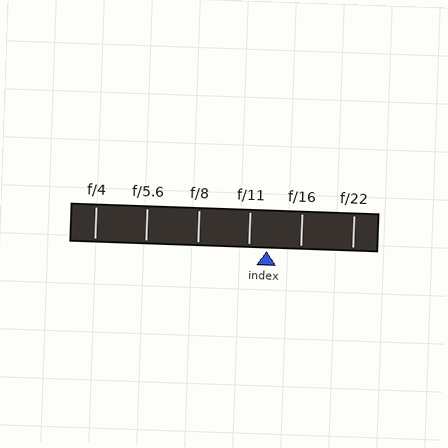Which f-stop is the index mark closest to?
The index mark is closest to f/11.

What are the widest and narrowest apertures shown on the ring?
The widest aperture shown is f/4 and the narrowest is f/22.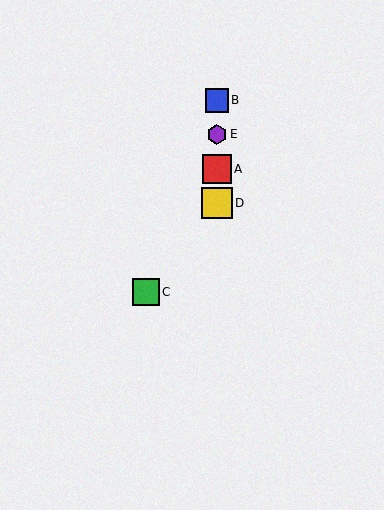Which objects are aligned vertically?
Objects A, B, D, E are aligned vertically.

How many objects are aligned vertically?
4 objects (A, B, D, E) are aligned vertically.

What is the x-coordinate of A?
Object A is at x≈217.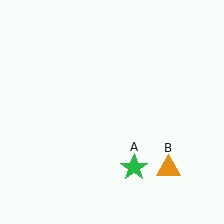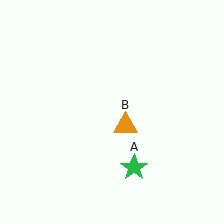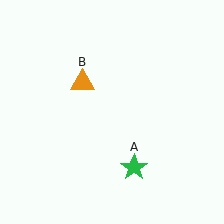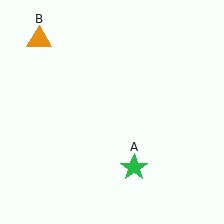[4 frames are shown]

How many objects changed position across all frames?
1 object changed position: orange triangle (object B).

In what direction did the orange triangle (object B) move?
The orange triangle (object B) moved up and to the left.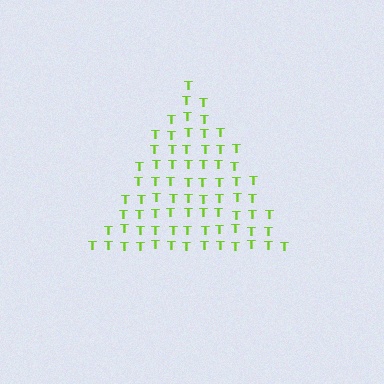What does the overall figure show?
The overall figure shows a triangle.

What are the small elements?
The small elements are letter T's.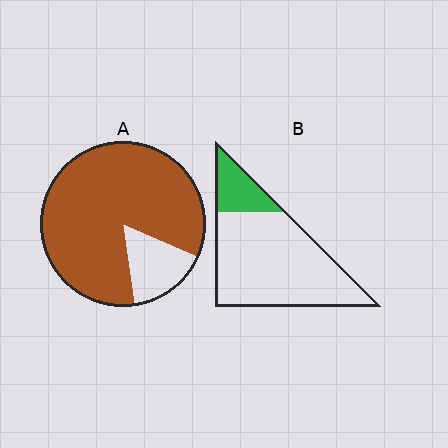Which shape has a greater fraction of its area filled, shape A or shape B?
Shape A.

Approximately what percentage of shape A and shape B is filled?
A is approximately 85% and B is approximately 20%.